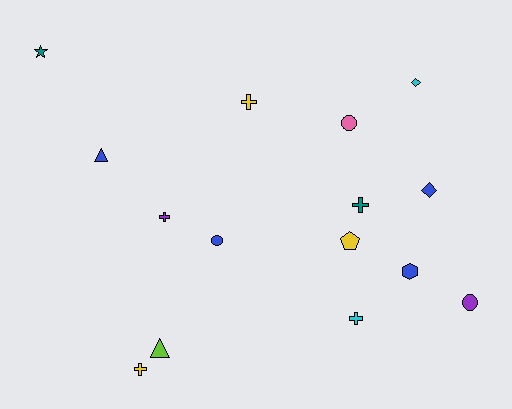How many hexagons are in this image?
There is 1 hexagon.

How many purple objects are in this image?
There are 2 purple objects.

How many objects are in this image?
There are 15 objects.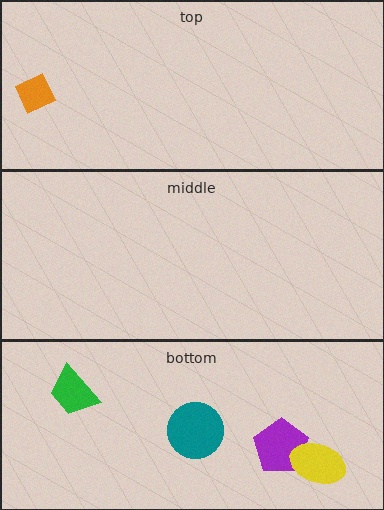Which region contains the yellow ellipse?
The bottom region.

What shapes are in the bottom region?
The green trapezoid, the purple pentagon, the yellow ellipse, the teal circle.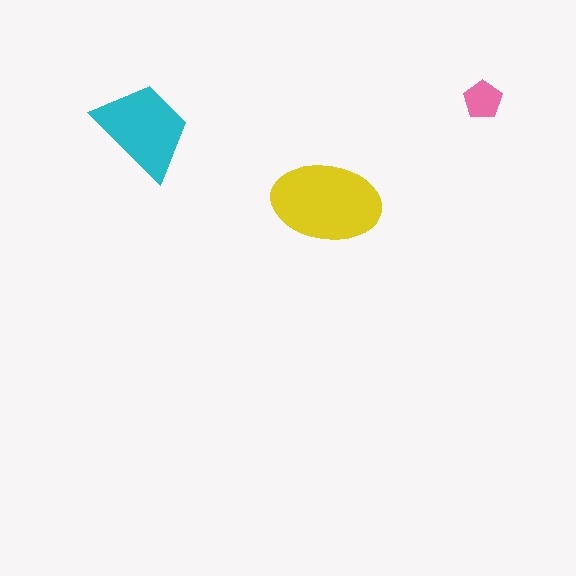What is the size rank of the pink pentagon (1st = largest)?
3rd.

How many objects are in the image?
There are 3 objects in the image.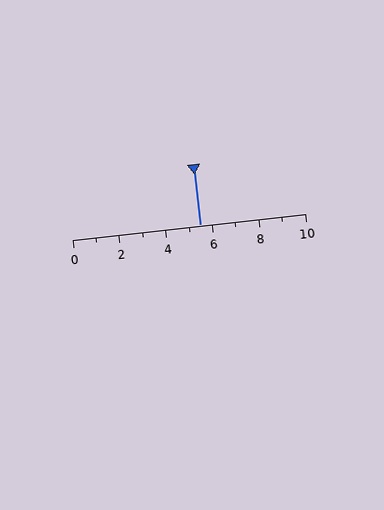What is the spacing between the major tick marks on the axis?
The major ticks are spaced 2 apart.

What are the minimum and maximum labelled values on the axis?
The axis runs from 0 to 10.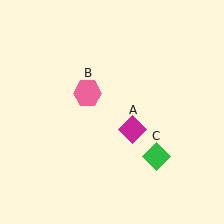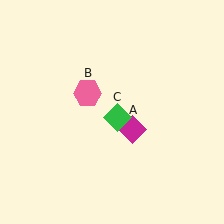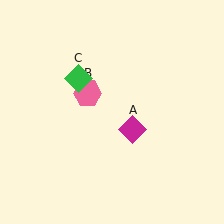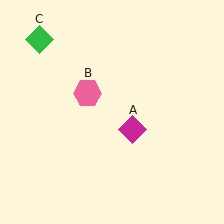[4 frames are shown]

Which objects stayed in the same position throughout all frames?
Magenta diamond (object A) and pink hexagon (object B) remained stationary.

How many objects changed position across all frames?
1 object changed position: green diamond (object C).